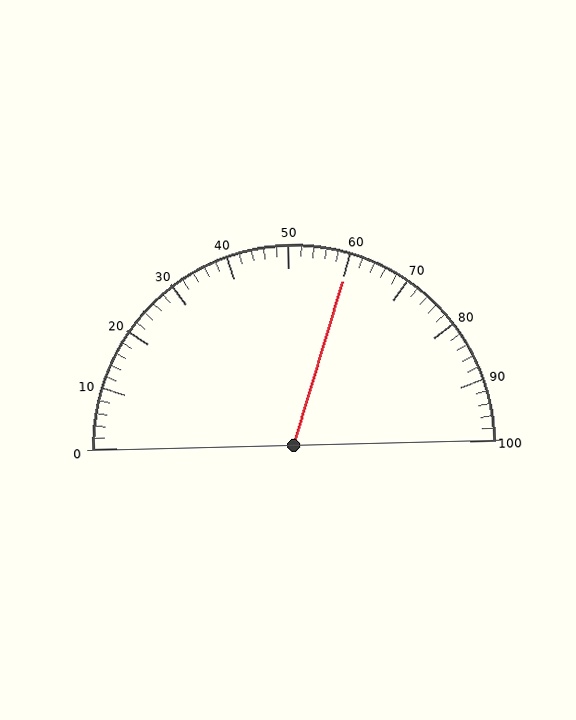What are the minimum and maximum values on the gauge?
The gauge ranges from 0 to 100.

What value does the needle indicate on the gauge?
The needle indicates approximately 60.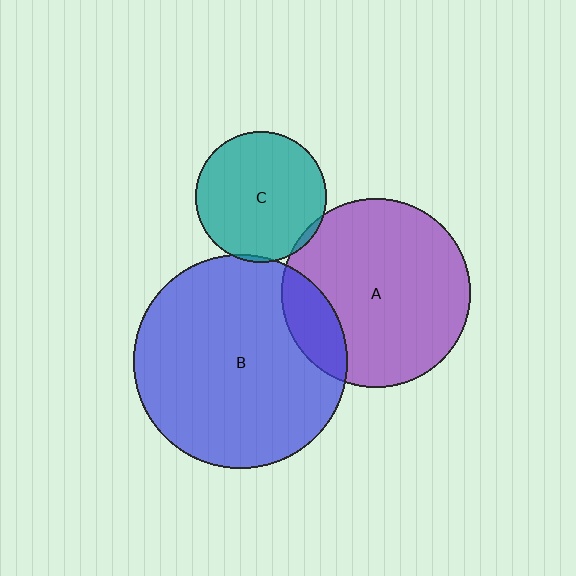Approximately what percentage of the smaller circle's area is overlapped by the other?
Approximately 5%.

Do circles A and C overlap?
Yes.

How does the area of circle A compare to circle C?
Approximately 2.1 times.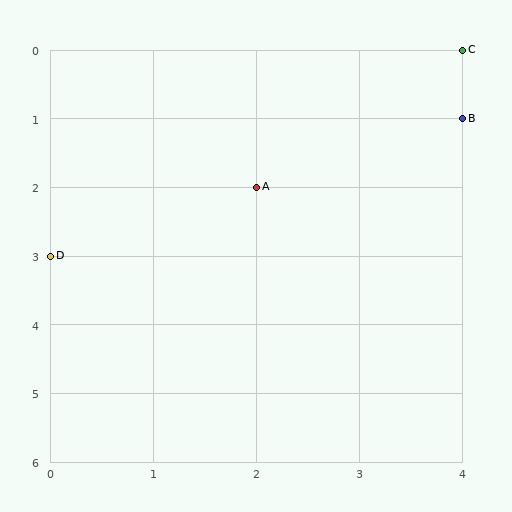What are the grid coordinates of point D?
Point D is at grid coordinates (0, 3).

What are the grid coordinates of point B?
Point B is at grid coordinates (4, 1).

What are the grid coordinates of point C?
Point C is at grid coordinates (4, 0).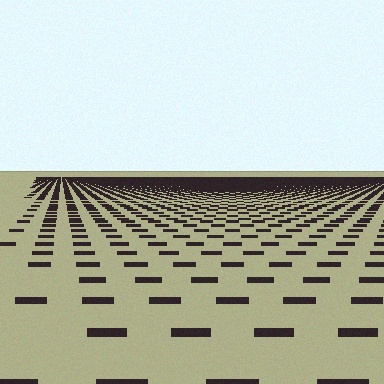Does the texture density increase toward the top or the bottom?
Density increases toward the top.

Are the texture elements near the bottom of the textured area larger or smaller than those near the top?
Larger. Near the bottom, elements are closer to the viewer and appear at a bigger on-screen size.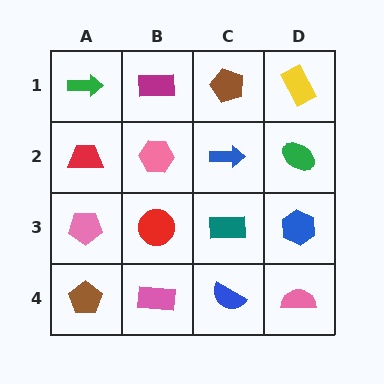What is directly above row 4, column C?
A teal rectangle.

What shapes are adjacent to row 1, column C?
A blue arrow (row 2, column C), a magenta rectangle (row 1, column B), a yellow rectangle (row 1, column D).